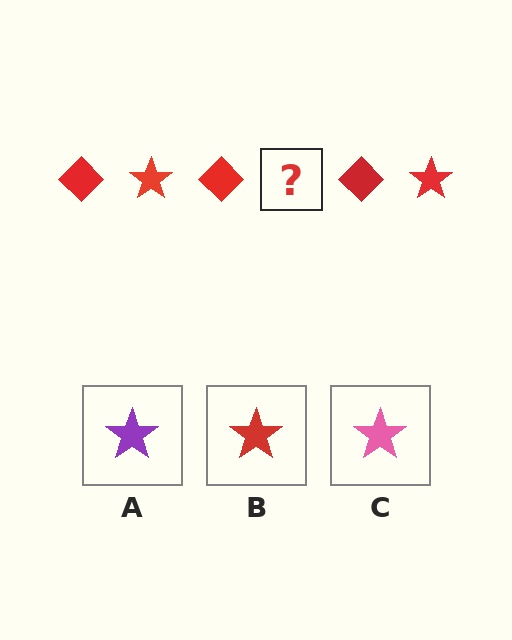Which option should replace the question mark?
Option B.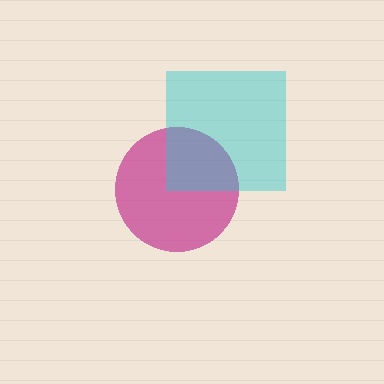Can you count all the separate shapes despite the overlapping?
Yes, there are 2 separate shapes.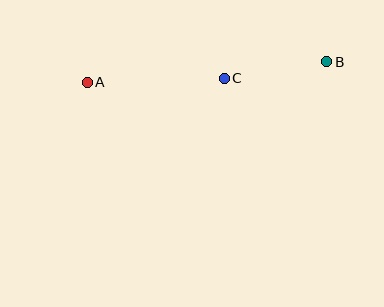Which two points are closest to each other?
Points B and C are closest to each other.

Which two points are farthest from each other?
Points A and B are farthest from each other.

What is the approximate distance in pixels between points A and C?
The distance between A and C is approximately 137 pixels.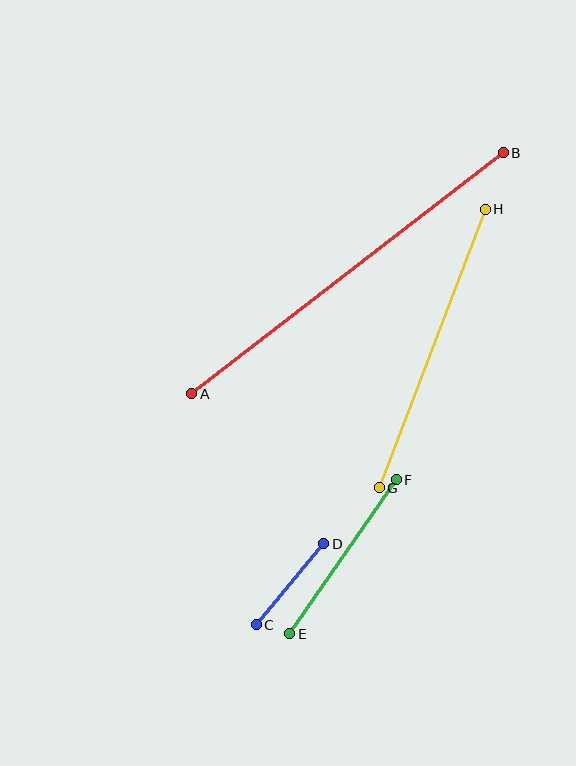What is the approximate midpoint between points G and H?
The midpoint is at approximately (432, 349) pixels.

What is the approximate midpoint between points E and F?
The midpoint is at approximately (343, 557) pixels.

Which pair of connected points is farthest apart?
Points A and B are farthest apart.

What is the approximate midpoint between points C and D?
The midpoint is at approximately (290, 584) pixels.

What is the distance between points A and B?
The distance is approximately 394 pixels.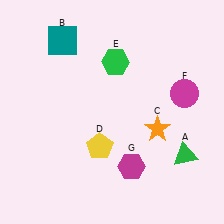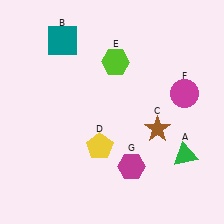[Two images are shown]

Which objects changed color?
C changed from orange to brown. E changed from green to lime.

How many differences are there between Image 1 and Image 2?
There are 2 differences between the two images.